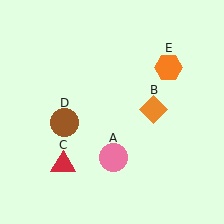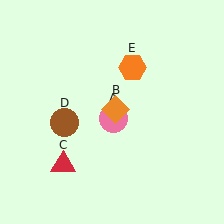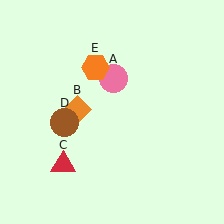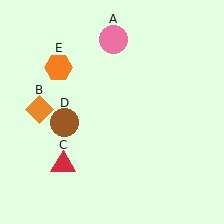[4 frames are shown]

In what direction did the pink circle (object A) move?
The pink circle (object A) moved up.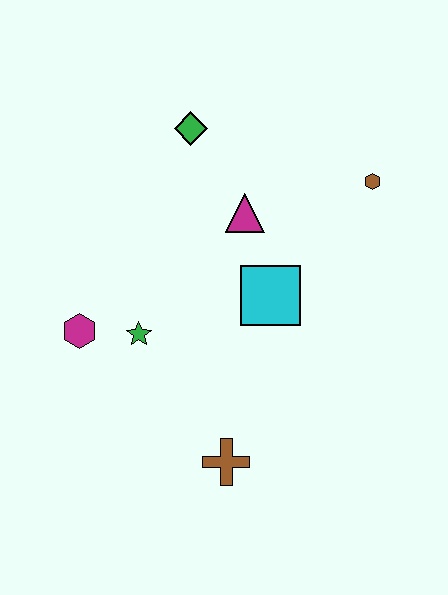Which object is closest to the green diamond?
The magenta triangle is closest to the green diamond.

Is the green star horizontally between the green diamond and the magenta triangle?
No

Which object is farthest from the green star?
The brown hexagon is farthest from the green star.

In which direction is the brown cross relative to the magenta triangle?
The brown cross is below the magenta triangle.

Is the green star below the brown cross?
No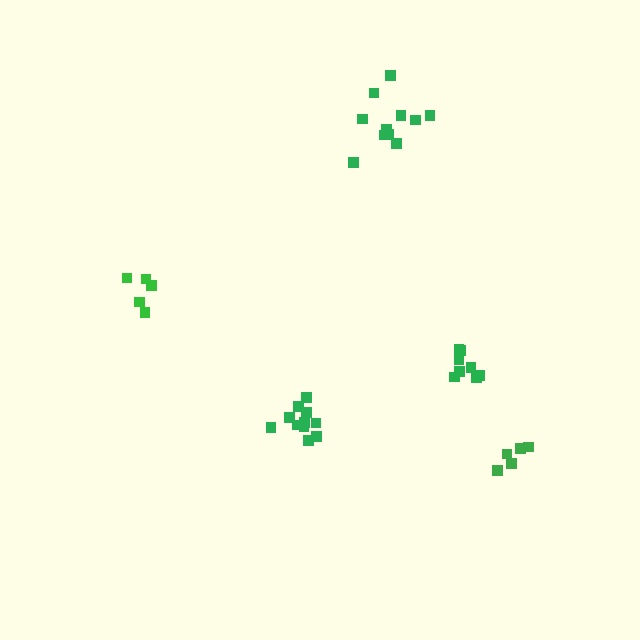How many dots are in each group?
Group 1: 11 dots, Group 2: 8 dots, Group 3: 5 dots, Group 4: 5 dots, Group 5: 11 dots (40 total).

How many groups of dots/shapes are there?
There are 5 groups.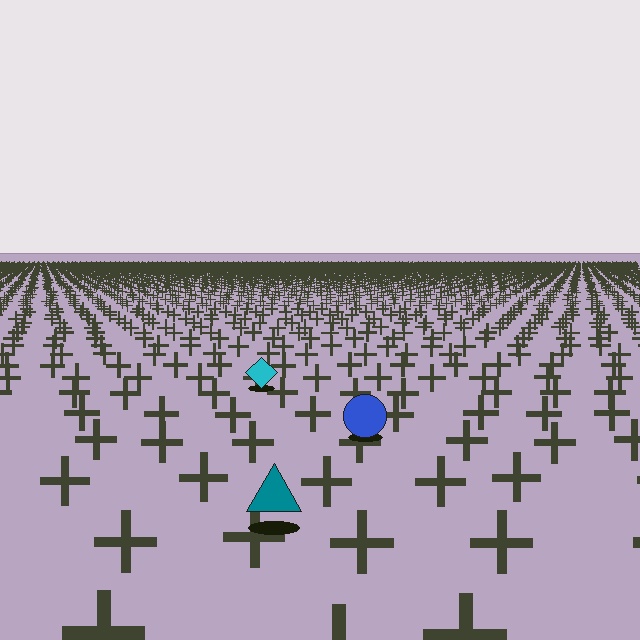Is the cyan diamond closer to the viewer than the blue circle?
No. The blue circle is closer — you can tell from the texture gradient: the ground texture is coarser near it.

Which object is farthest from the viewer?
The cyan diamond is farthest from the viewer. It appears smaller and the ground texture around it is denser.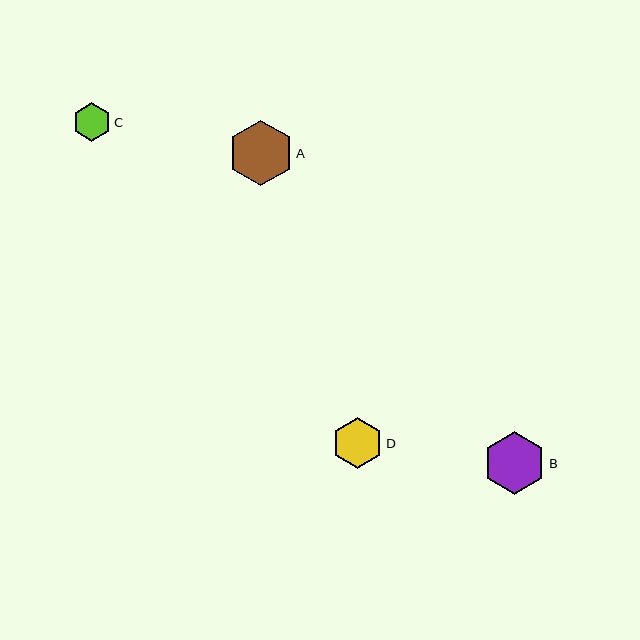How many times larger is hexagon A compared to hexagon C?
Hexagon A is approximately 1.7 times the size of hexagon C.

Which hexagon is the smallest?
Hexagon C is the smallest with a size of approximately 39 pixels.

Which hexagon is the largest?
Hexagon A is the largest with a size of approximately 65 pixels.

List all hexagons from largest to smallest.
From largest to smallest: A, B, D, C.